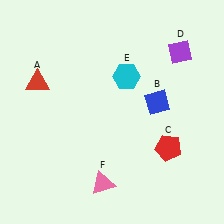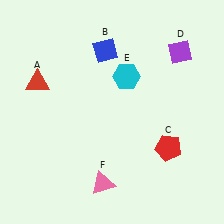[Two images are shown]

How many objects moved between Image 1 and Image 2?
1 object moved between the two images.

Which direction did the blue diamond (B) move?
The blue diamond (B) moved left.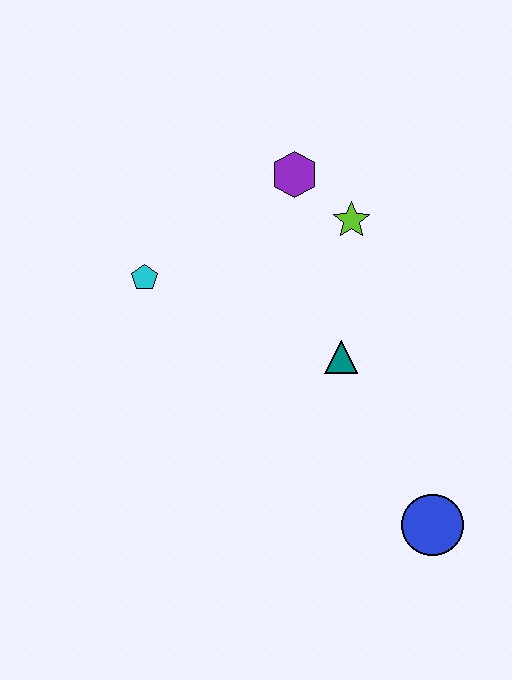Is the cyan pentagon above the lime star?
No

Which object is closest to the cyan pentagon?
The purple hexagon is closest to the cyan pentagon.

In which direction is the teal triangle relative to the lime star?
The teal triangle is below the lime star.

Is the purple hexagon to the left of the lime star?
Yes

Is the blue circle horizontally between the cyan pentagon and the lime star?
No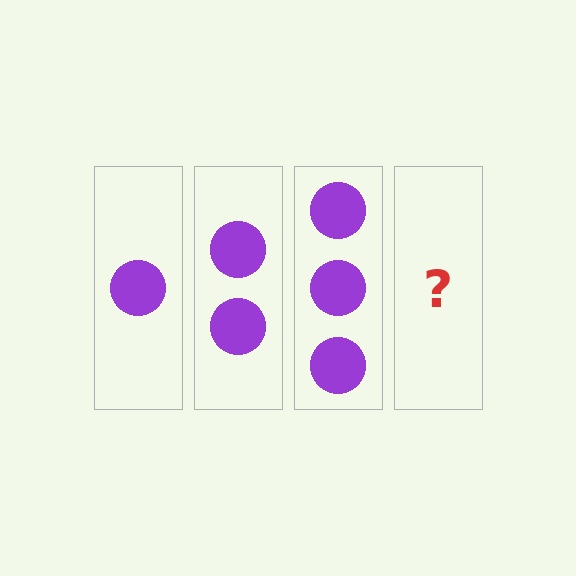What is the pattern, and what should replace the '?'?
The pattern is that each step adds one more circle. The '?' should be 4 circles.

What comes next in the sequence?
The next element should be 4 circles.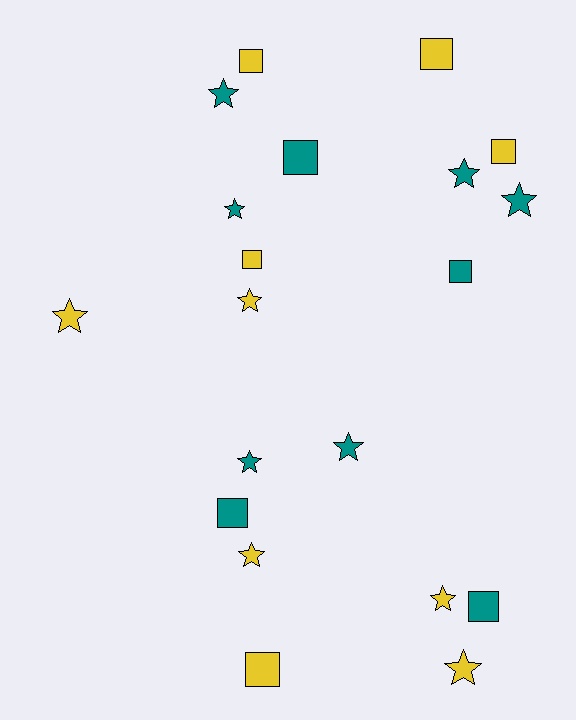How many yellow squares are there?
There are 5 yellow squares.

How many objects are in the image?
There are 20 objects.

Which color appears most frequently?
Teal, with 10 objects.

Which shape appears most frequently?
Star, with 11 objects.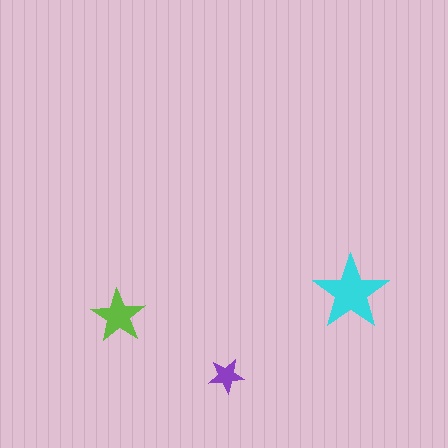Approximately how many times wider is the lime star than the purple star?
About 1.5 times wider.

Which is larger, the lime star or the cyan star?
The cyan one.